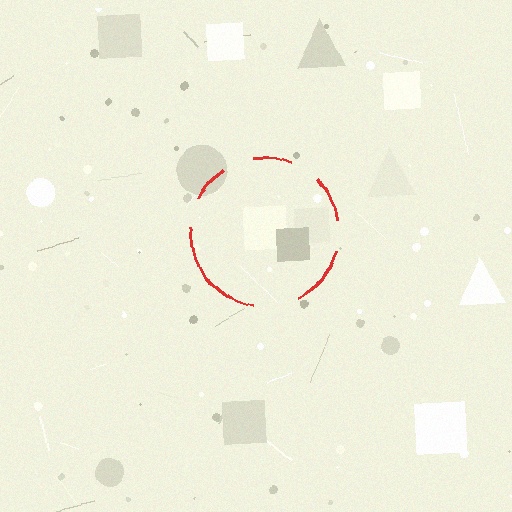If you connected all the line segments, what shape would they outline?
They would outline a circle.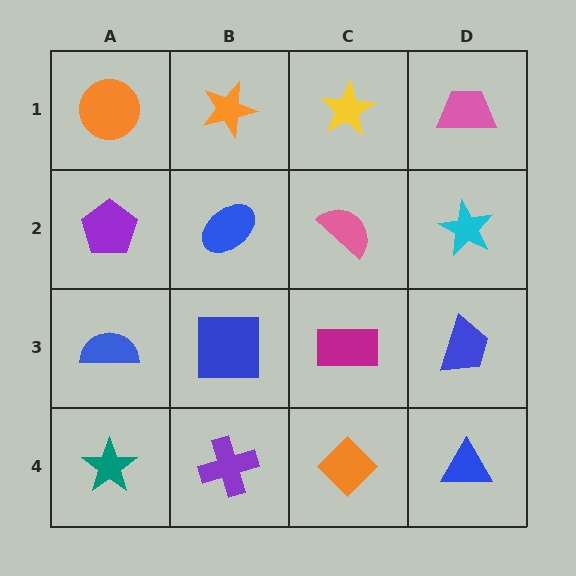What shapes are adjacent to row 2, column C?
A yellow star (row 1, column C), a magenta rectangle (row 3, column C), a blue ellipse (row 2, column B), a cyan star (row 2, column D).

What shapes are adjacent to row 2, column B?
An orange star (row 1, column B), a blue square (row 3, column B), a purple pentagon (row 2, column A), a pink semicircle (row 2, column C).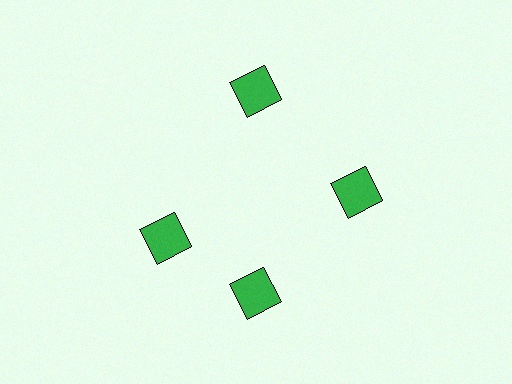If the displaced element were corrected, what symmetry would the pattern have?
It would have 4-fold rotational symmetry — the pattern would map onto itself every 90 degrees.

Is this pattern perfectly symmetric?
No. The 4 green squares are arranged in a ring, but one element near the 9 o'clock position is rotated out of alignment along the ring, breaking the 4-fold rotational symmetry.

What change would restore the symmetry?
The symmetry would be restored by rotating it back into even spacing with its neighbors so that all 4 squares sit at equal angles and equal distance from the center.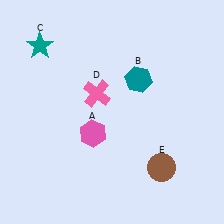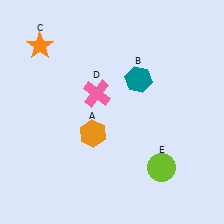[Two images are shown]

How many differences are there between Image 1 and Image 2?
There are 3 differences between the two images.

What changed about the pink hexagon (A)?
In Image 1, A is pink. In Image 2, it changed to orange.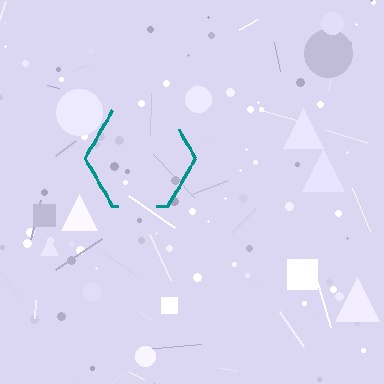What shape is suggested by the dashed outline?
The dashed outline suggests a hexagon.